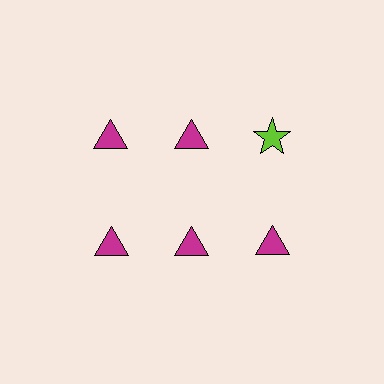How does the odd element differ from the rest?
It differs in both color (lime instead of magenta) and shape (star instead of triangle).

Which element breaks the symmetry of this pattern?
The lime star in the top row, center column breaks the symmetry. All other shapes are magenta triangles.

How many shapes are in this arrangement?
There are 6 shapes arranged in a grid pattern.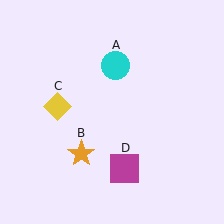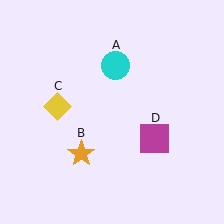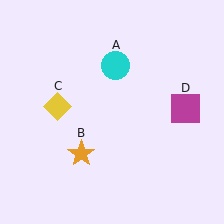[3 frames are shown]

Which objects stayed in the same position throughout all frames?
Cyan circle (object A) and orange star (object B) and yellow diamond (object C) remained stationary.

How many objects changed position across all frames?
1 object changed position: magenta square (object D).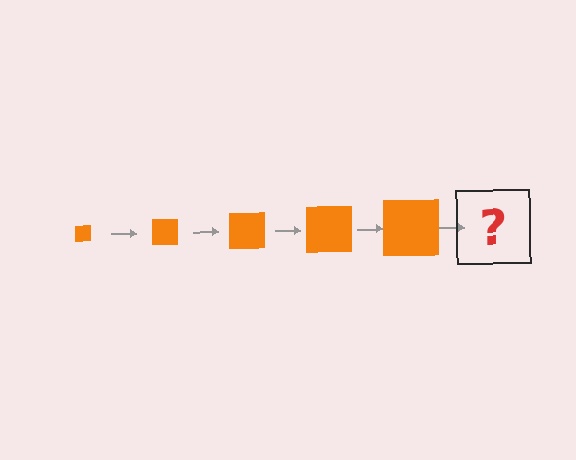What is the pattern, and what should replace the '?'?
The pattern is that the square gets progressively larger each step. The '?' should be an orange square, larger than the previous one.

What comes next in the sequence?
The next element should be an orange square, larger than the previous one.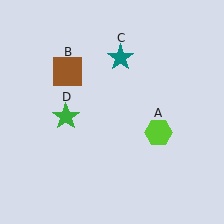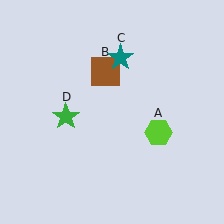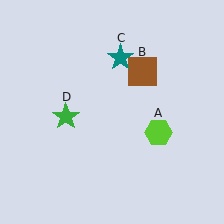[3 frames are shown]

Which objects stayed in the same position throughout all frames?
Lime hexagon (object A) and teal star (object C) and green star (object D) remained stationary.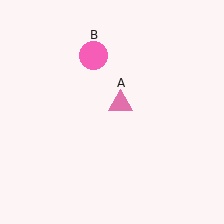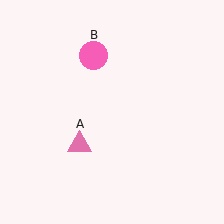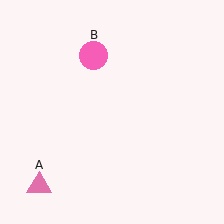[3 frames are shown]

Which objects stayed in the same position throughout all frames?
Pink circle (object B) remained stationary.